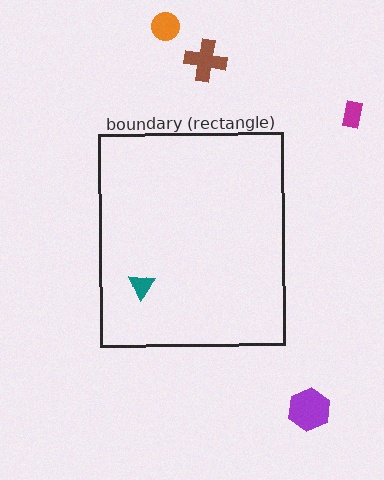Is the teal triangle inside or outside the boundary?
Inside.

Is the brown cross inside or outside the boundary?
Outside.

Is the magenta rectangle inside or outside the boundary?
Outside.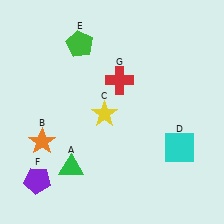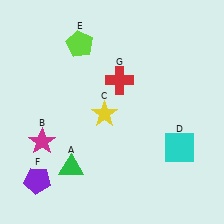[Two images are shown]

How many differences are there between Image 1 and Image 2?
There are 2 differences between the two images.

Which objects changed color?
B changed from orange to magenta. E changed from green to lime.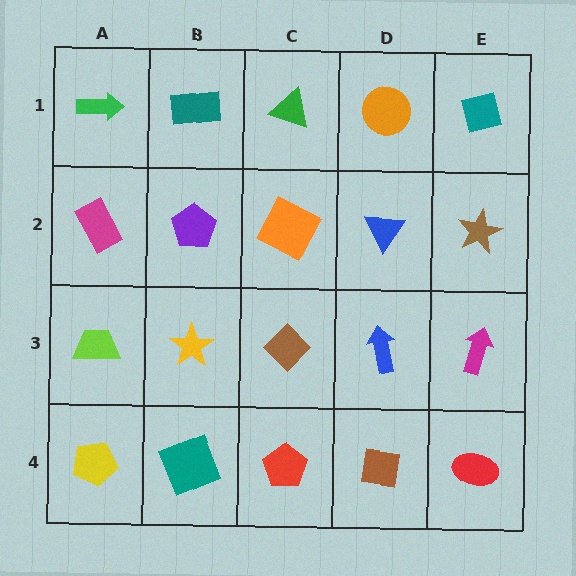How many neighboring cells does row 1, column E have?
2.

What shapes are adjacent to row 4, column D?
A blue arrow (row 3, column D), a red pentagon (row 4, column C), a red ellipse (row 4, column E).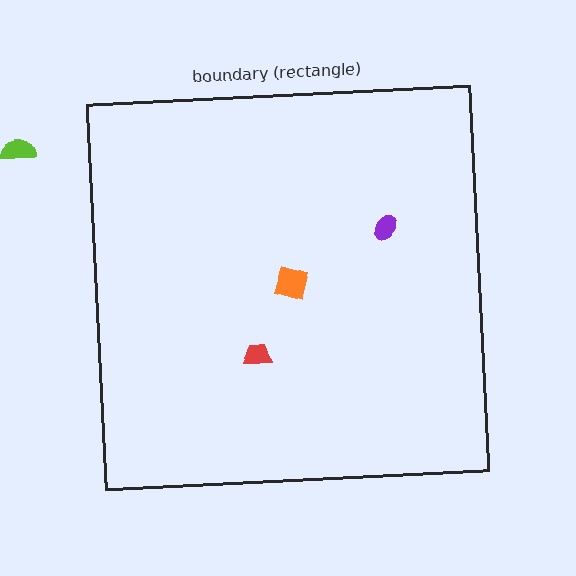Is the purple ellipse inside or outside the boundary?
Inside.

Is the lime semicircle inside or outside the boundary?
Outside.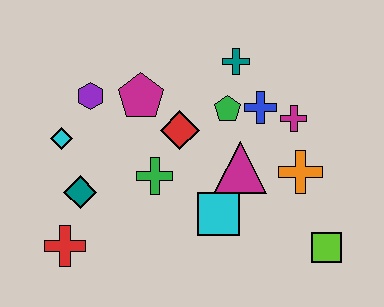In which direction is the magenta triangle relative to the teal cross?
The magenta triangle is below the teal cross.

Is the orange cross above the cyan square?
Yes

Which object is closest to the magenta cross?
The blue cross is closest to the magenta cross.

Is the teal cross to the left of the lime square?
Yes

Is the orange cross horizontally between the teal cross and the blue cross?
No